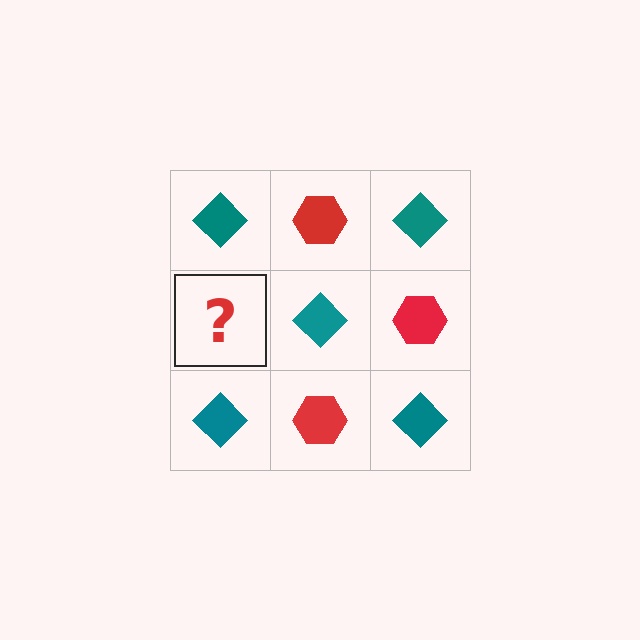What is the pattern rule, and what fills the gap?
The rule is that it alternates teal diamond and red hexagon in a checkerboard pattern. The gap should be filled with a red hexagon.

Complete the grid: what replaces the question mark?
The question mark should be replaced with a red hexagon.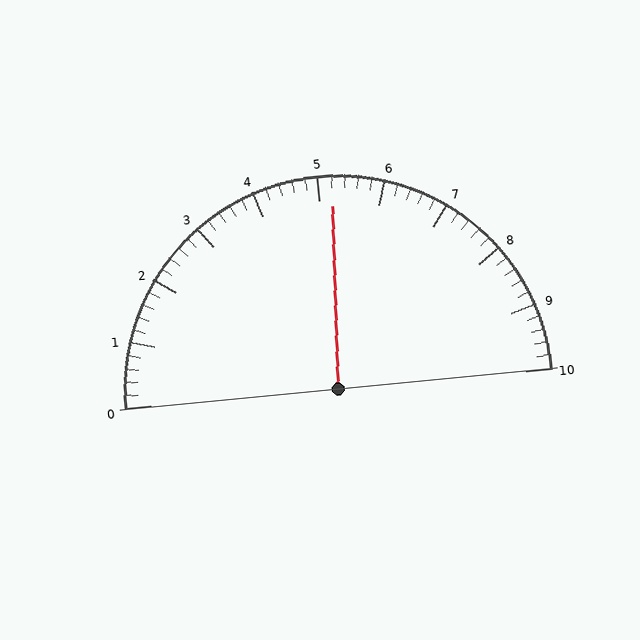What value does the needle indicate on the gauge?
The needle indicates approximately 5.2.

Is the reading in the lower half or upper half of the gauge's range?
The reading is in the upper half of the range (0 to 10).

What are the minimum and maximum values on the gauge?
The gauge ranges from 0 to 10.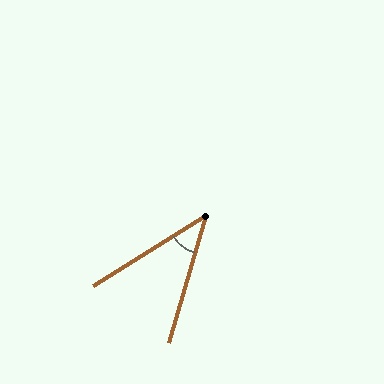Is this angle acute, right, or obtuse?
It is acute.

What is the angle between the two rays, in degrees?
Approximately 42 degrees.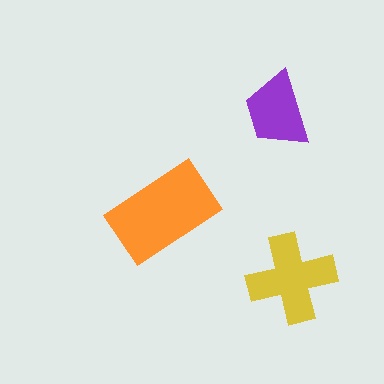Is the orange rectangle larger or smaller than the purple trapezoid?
Larger.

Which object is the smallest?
The purple trapezoid.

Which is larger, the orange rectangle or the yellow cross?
The orange rectangle.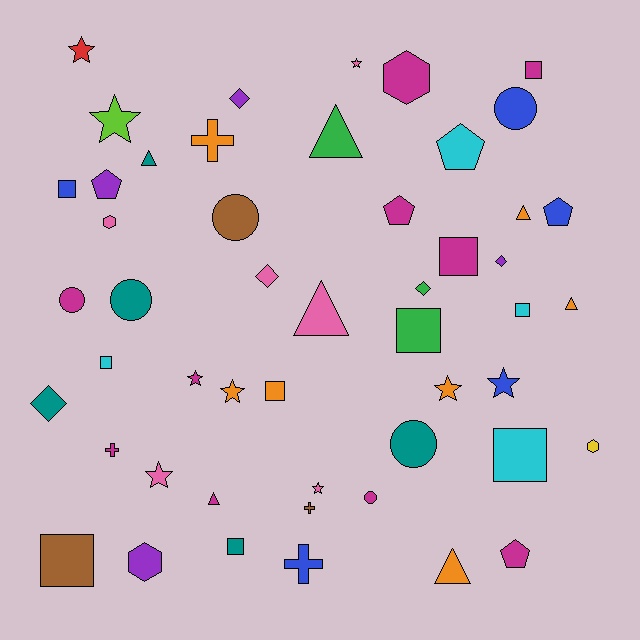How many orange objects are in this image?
There are 7 orange objects.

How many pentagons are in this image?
There are 5 pentagons.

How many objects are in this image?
There are 50 objects.